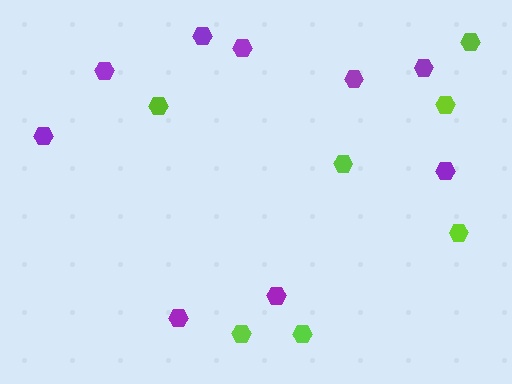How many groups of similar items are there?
There are 2 groups: one group of lime hexagons (7) and one group of purple hexagons (9).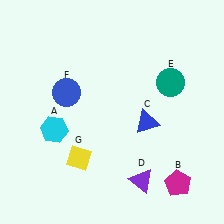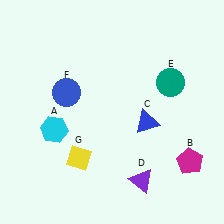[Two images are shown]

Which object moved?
The magenta pentagon (B) moved up.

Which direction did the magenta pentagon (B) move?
The magenta pentagon (B) moved up.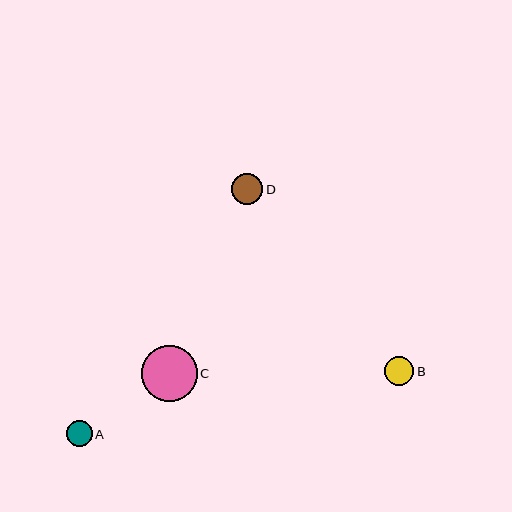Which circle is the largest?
Circle C is the largest with a size of approximately 55 pixels.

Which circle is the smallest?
Circle A is the smallest with a size of approximately 26 pixels.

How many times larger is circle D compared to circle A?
Circle D is approximately 1.2 times the size of circle A.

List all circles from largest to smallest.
From largest to smallest: C, D, B, A.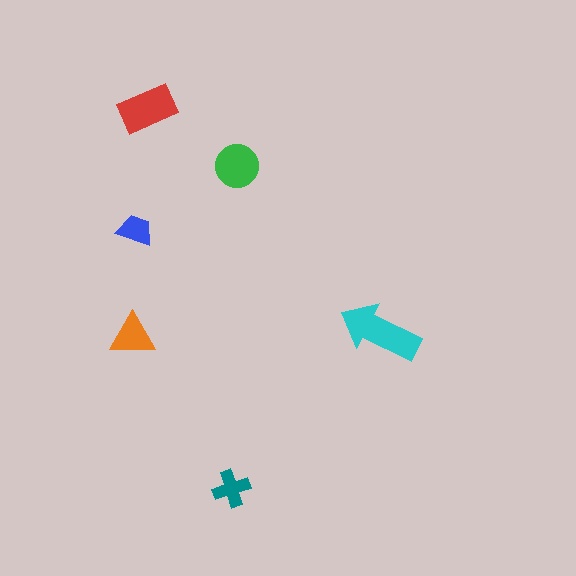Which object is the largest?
The cyan arrow.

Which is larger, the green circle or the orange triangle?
The green circle.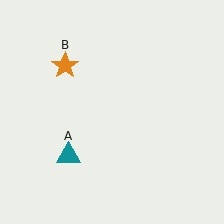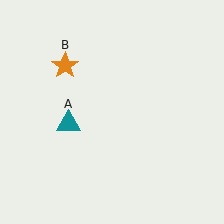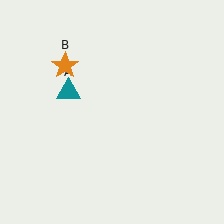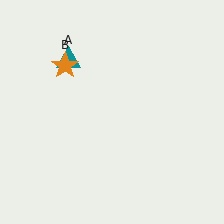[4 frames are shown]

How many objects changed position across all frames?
1 object changed position: teal triangle (object A).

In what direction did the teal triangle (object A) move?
The teal triangle (object A) moved up.